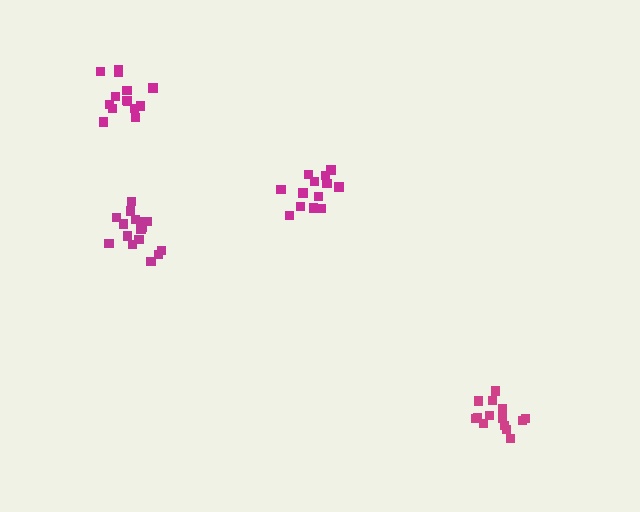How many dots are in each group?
Group 1: 16 dots, Group 2: 14 dots, Group 3: 13 dots, Group 4: 14 dots (57 total).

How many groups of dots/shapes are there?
There are 4 groups.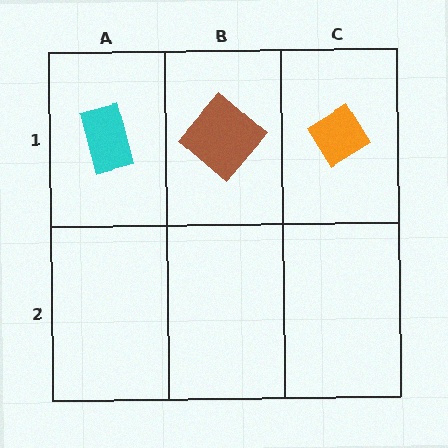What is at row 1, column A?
A cyan rectangle.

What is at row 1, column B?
A brown diamond.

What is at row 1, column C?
An orange diamond.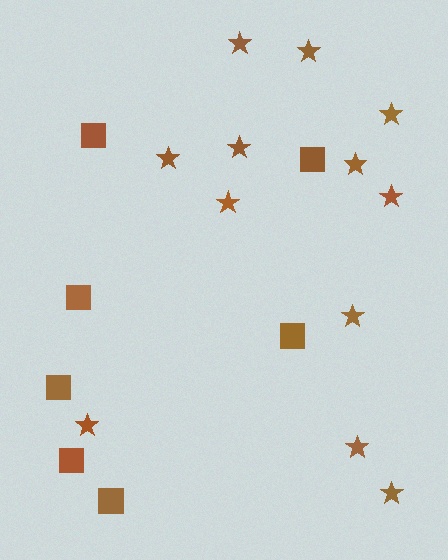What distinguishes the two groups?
There are 2 groups: one group of squares (7) and one group of stars (12).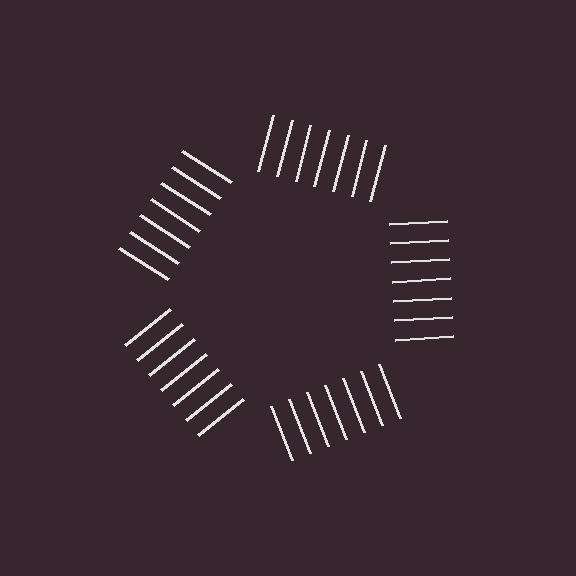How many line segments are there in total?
35 — 7 along each of the 5 edges.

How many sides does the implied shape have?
5 sides — the line-ends trace a pentagon.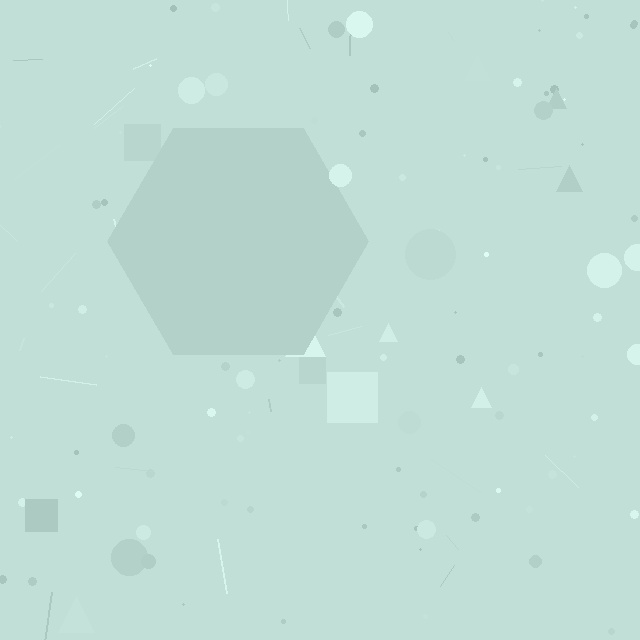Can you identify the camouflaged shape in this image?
The camouflaged shape is a hexagon.